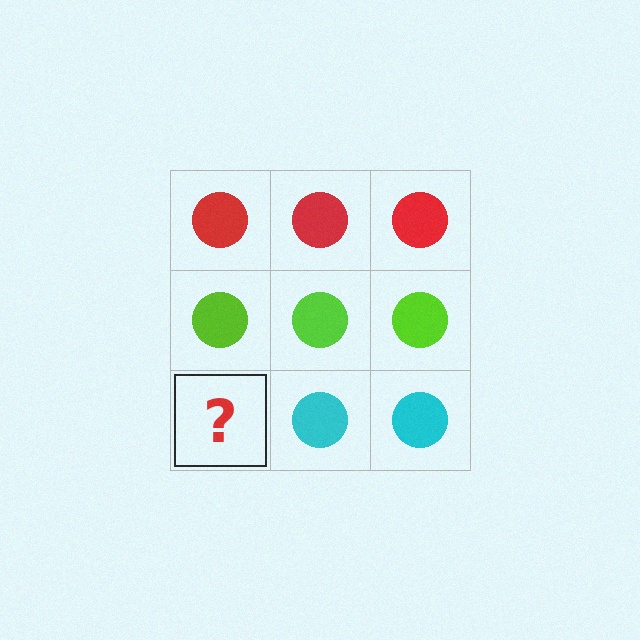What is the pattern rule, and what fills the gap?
The rule is that each row has a consistent color. The gap should be filled with a cyan circle.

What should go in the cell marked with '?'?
The missing cell should contain a cyan circle.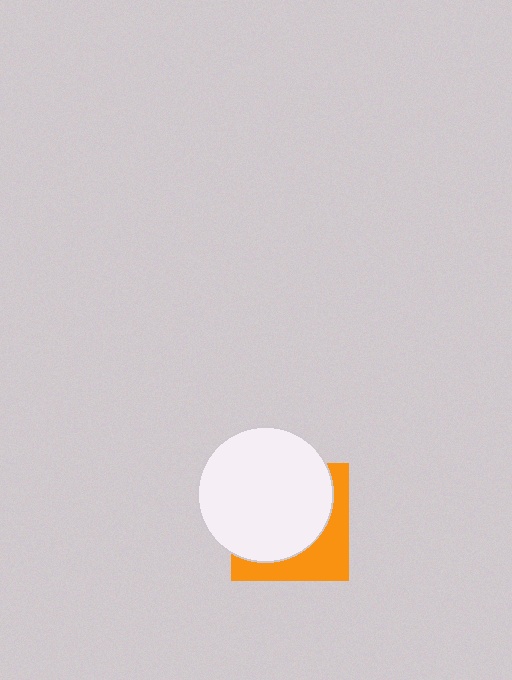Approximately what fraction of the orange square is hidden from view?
Roughly 65% of the orange square is hidden behind the white circle.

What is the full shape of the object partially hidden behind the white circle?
The partially hidden object is an orange square.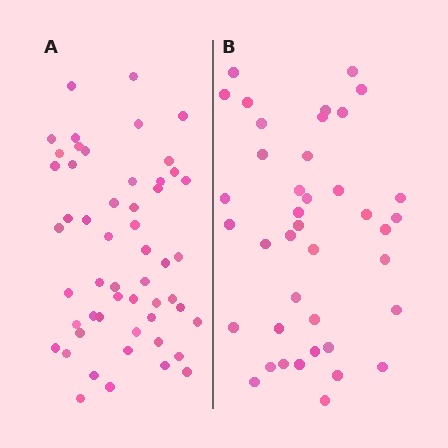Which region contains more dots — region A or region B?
Region A (the left region) has more dots.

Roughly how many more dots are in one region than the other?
Region A has approximately 15 more dots than region B.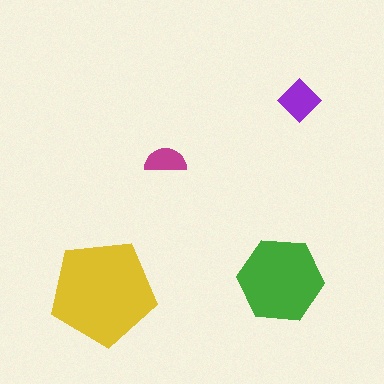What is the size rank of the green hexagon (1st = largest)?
2nd.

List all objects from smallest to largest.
The magenta semicircle, the purple diamond, the green hexagon, the yellow pentagon.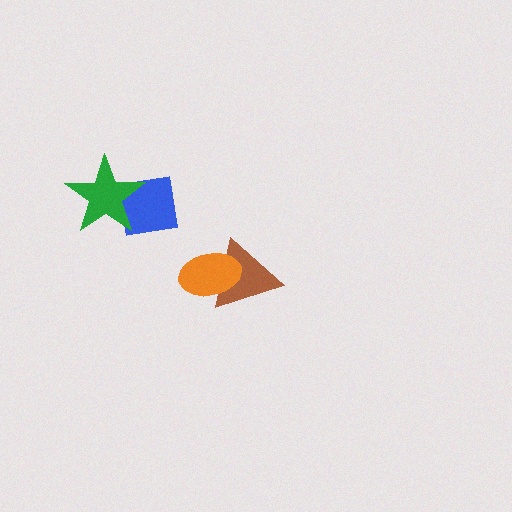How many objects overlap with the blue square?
1 object overlaps with the blue square.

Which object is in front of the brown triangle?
The orange ellipse is in front of the brown triangle.